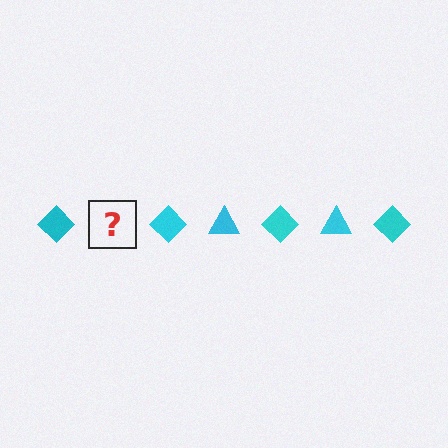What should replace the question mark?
The question mark should be replaced with a cyan triangle.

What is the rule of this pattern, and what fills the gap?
The rule is that the pattern cycles through diamond, triangle shapes in cyan. The gap should be filled with a cyan triangle.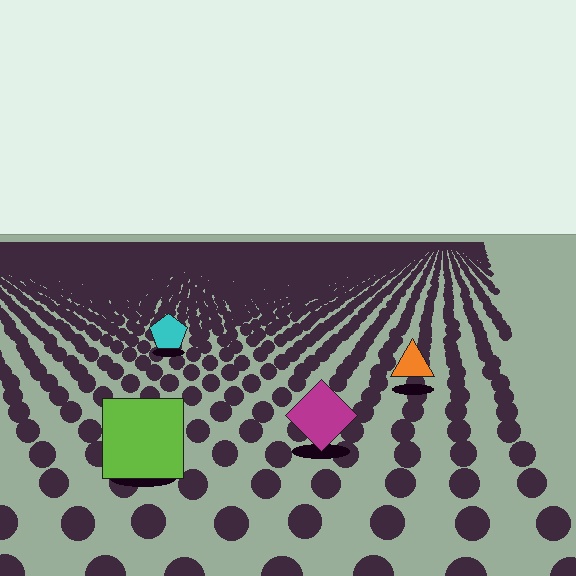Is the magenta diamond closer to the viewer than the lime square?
No. The lime square is closer — you can tell from the texture gradient: the ground texture is coarser near it.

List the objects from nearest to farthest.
From nearest to farthest: the lime square, the magenta diamond, the orange triangle, the cyan pentagon.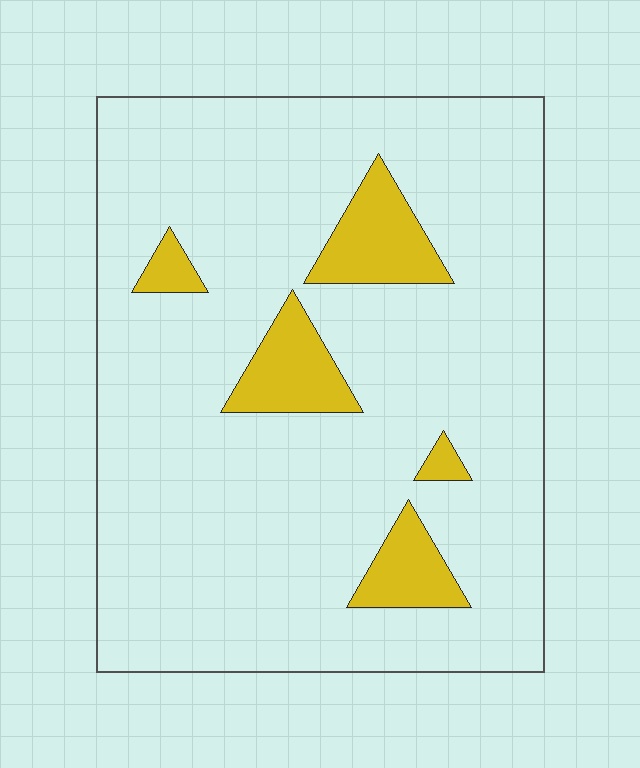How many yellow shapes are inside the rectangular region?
5.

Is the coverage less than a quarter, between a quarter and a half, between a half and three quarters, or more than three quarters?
Less than a quarter.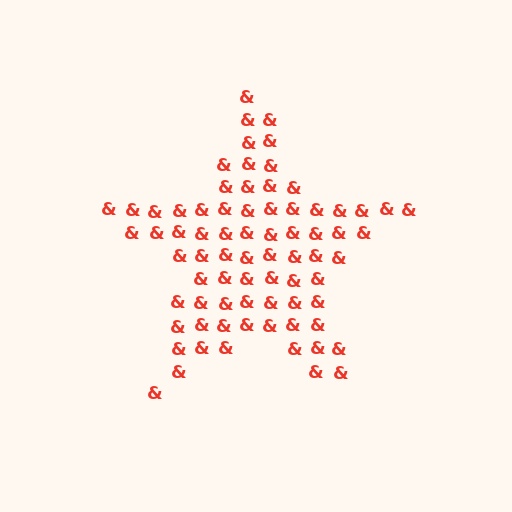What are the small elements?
The small elements are ampersands.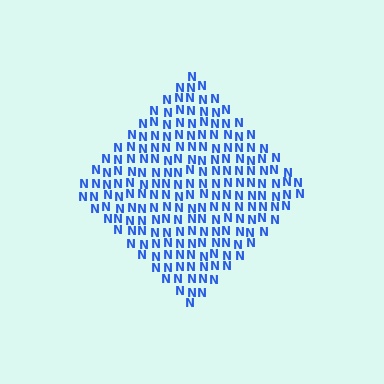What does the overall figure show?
The overall figure shows a diamond.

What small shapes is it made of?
It is made of small letter N's.